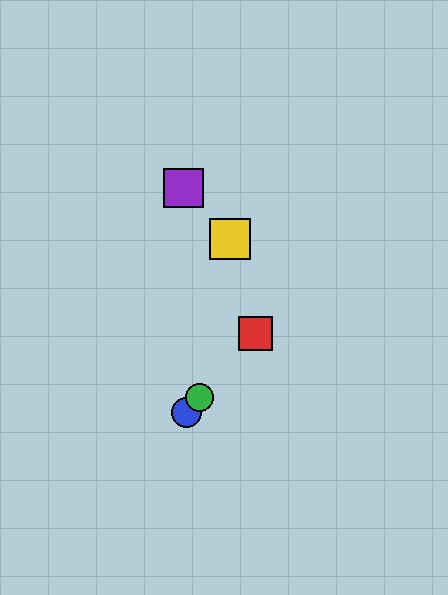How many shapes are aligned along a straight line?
3 shapes (the red square, the blue circle, the green circle) are aligned along a straight line.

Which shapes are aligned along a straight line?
The red square, the blue circle, the green circle are aligned along a straight line.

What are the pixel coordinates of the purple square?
The purple square is at (183, 188).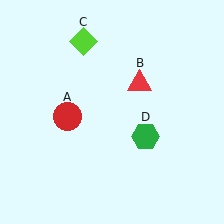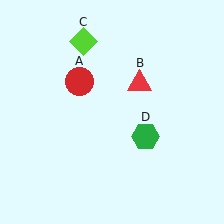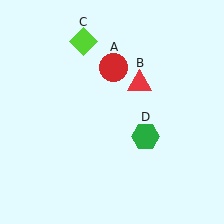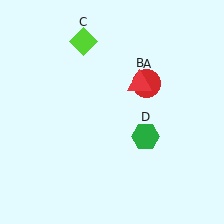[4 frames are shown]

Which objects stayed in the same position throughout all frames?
Red triangle (object B) and lime diamond (object C) and green hexagon (object D) remained stationary.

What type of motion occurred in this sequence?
The red circle (object A) rotated clockwise around the center of the scene.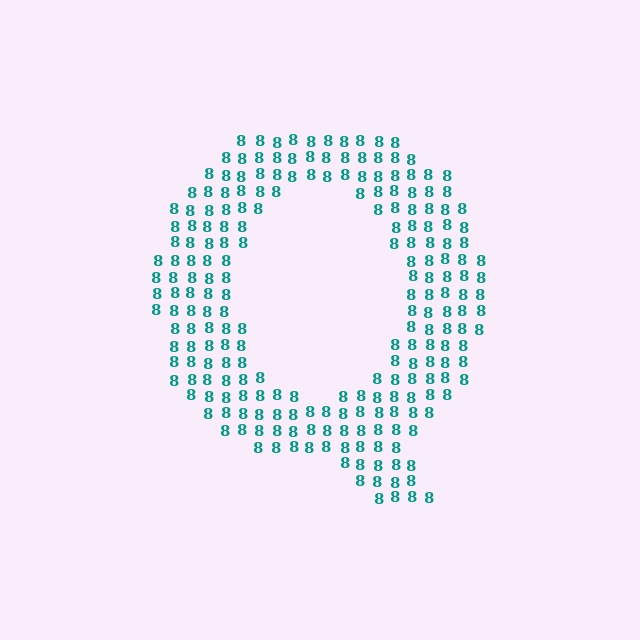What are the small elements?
The small elements are digit 8's.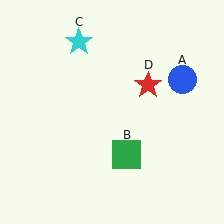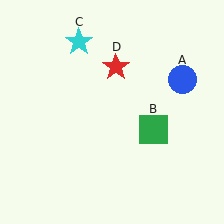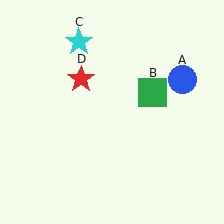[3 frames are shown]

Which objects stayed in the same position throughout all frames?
Blue circle (object A) and cyan star (object C) remained stationary.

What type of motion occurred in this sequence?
The green square (object B), red star (object D) rotated counterclockwise around the center of the scene.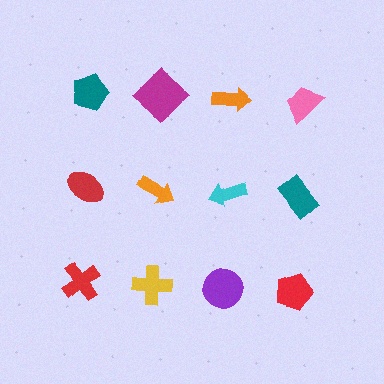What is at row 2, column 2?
An orange arrow.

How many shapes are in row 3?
4 shapes.